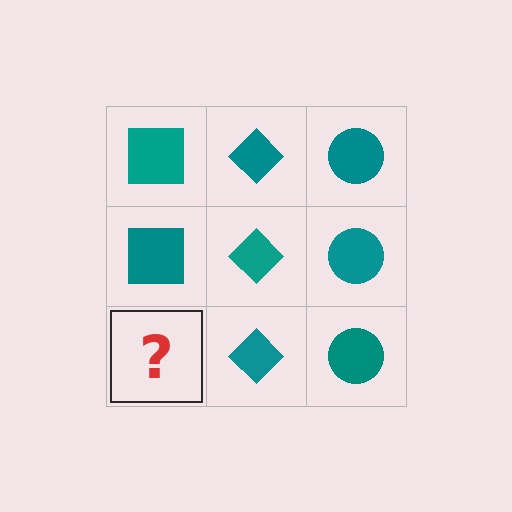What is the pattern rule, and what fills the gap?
The rule is that each column has a consistent shape. The gap should be filled with a teal square.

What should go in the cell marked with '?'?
The missing cell should contain a teal square.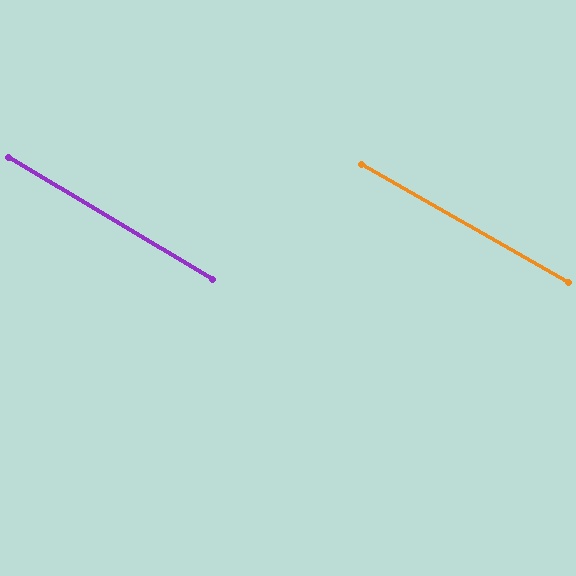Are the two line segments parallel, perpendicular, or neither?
Parallel — their directions differ by only 1.2°.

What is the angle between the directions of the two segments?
Approximately 1 degree.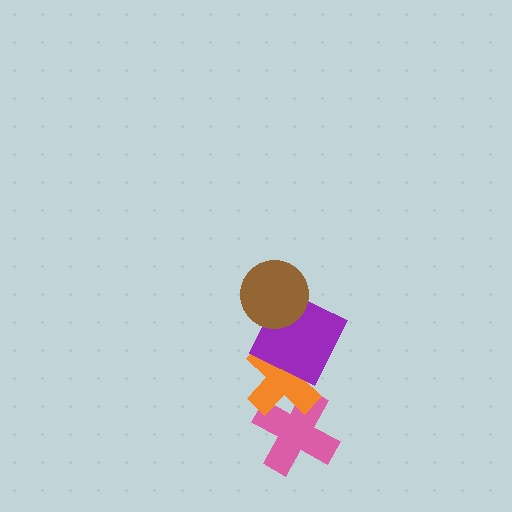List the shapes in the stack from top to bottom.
From top to bottom: the brown circle, the purple square, the orange cross, the pink cross.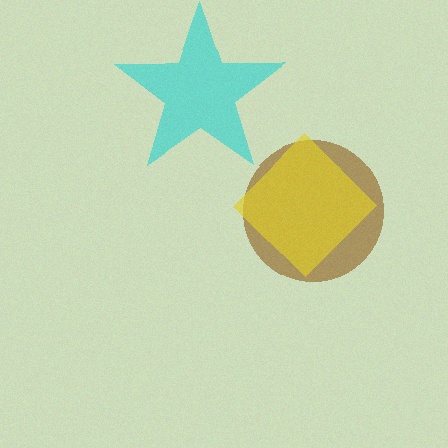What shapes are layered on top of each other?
The layered shapes are: a brown circle, a cyan star, a yellow diamond.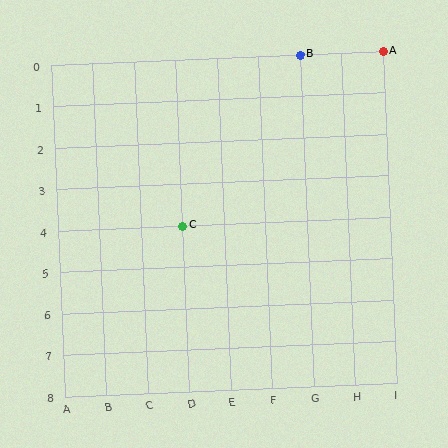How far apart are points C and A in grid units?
Points C and A are 5 columns and 4 rows apart (about 6.4 grid units diagonally).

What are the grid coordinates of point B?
Point B is at grid coordinates (G, 0).